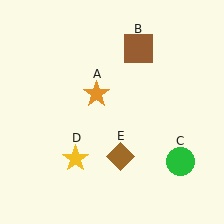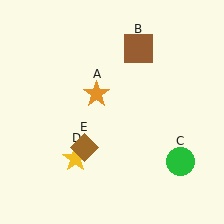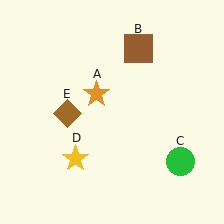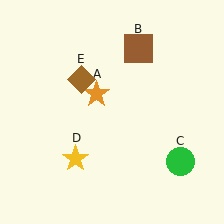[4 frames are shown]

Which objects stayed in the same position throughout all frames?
Orange star (object A) and brown square (object B) and green circle (object C) and yellow star (object D) remained stationary.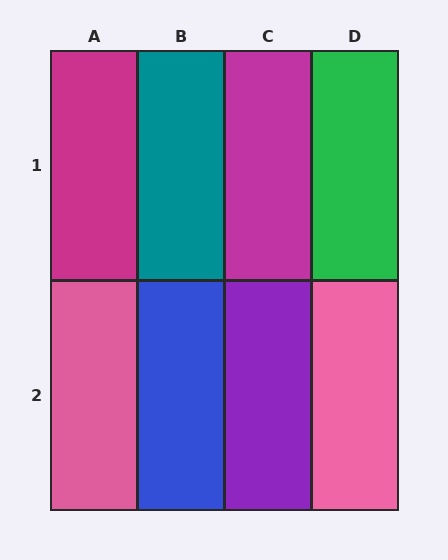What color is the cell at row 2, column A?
Pink.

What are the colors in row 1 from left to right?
Magenta, teal, magenta, green.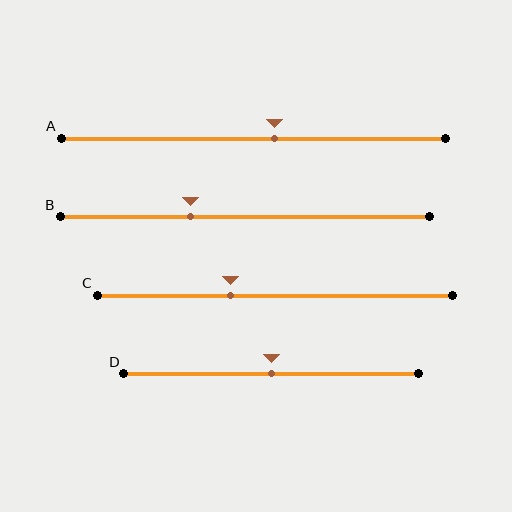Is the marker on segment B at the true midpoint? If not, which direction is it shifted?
No, the marker on segment B is shifted to the left by about 15% of the segment length.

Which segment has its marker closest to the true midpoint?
Segment D has its marker closest to the true midpoint.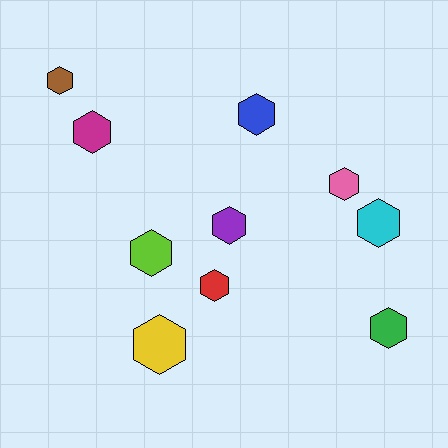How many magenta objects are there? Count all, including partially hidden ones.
There is 1 magenta object.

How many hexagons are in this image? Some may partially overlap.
There are 10 hexagons.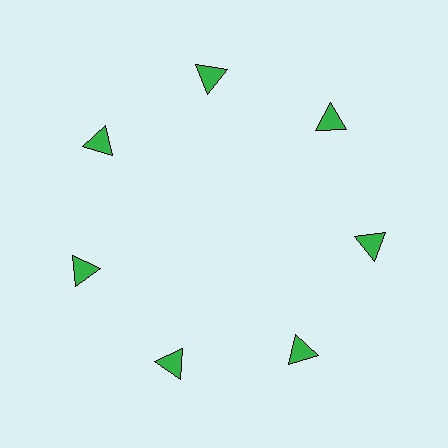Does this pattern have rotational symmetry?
Yes, this pattern has 7-fold rotational symmetry. It looks the same after rotating 51 degrees around the center.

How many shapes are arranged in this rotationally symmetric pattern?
There are 7 shapes, arranged in 7 groups of 1.